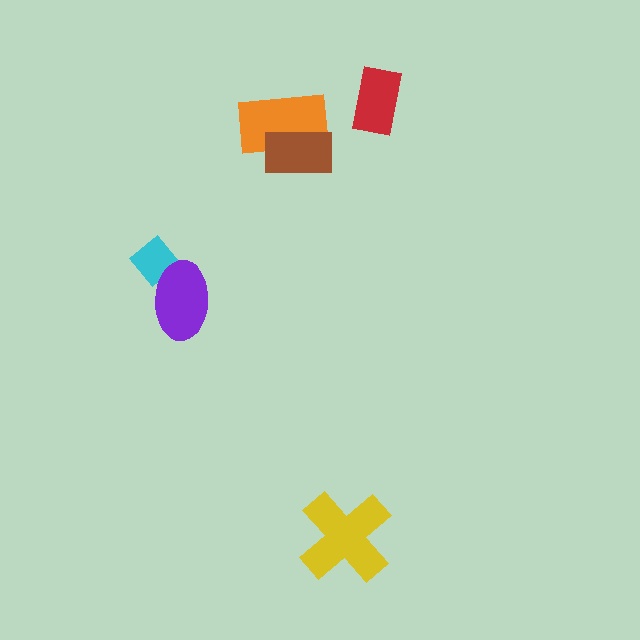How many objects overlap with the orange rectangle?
1 object overlaps with the orange rectangle.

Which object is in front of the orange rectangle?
The brown rectangle is in front of the orange rectangle.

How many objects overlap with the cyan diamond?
1 object overlaps with the cyan diamond.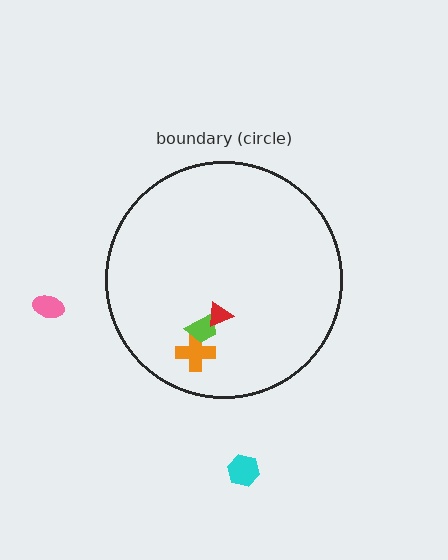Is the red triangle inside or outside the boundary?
Inside.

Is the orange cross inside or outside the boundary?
Inside.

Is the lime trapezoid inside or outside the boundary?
Inside.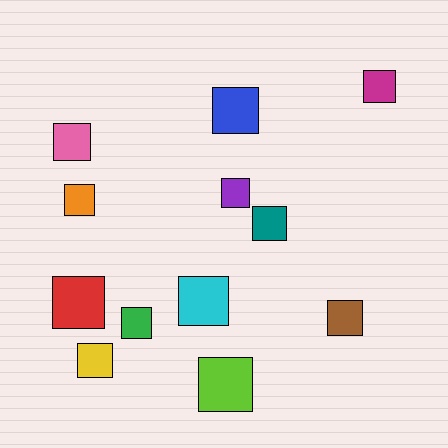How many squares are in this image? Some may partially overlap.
There are 12 squares.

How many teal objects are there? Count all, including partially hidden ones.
There is 1 teal object.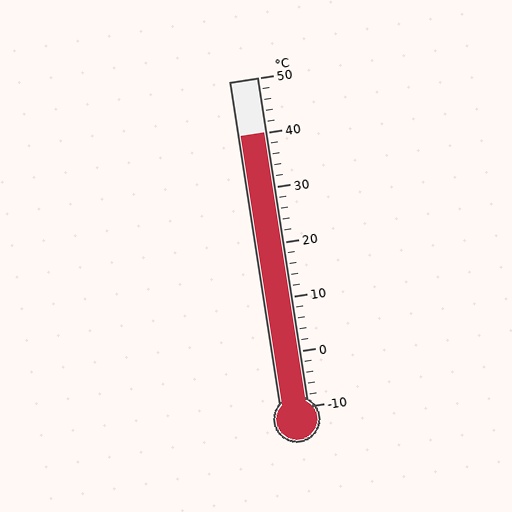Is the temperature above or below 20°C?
The temperature is above 20°C.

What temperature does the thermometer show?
The thermometer shows approximately 40°C.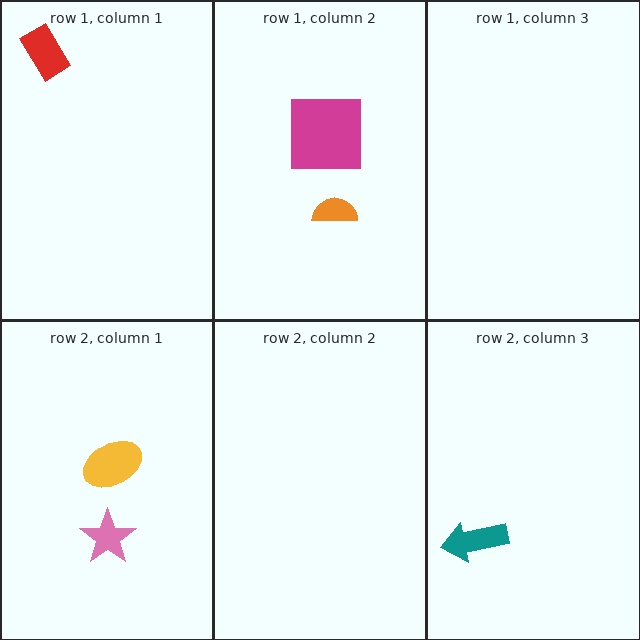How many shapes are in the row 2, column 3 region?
1.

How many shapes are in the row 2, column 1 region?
2.